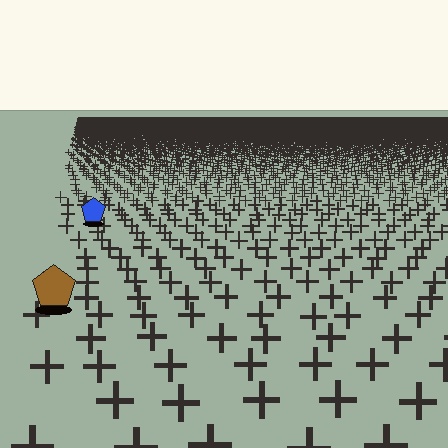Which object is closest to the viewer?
The brown pentagon is closest. The texture marks near it are larger and more spread out.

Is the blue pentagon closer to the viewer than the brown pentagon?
No. The brown pentagon is closer — you can tell from the texture gradient: the ground texture is coarser near it.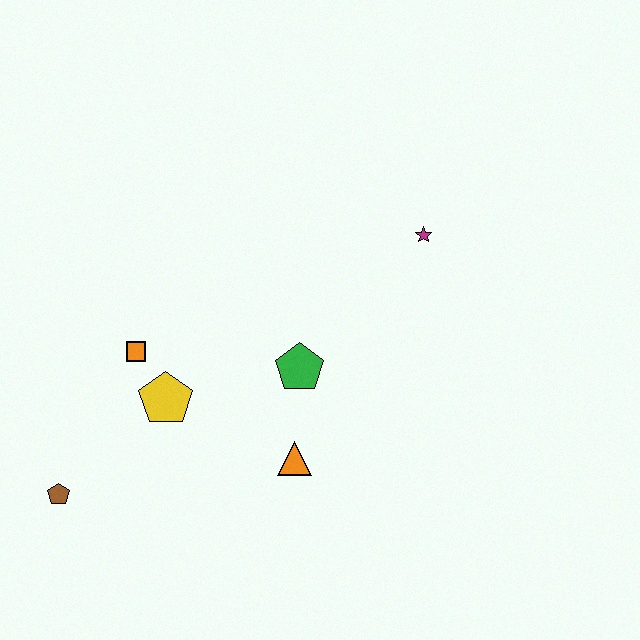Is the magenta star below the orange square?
No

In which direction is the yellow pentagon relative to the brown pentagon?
The yellow pentagon is to the right of the brown pentagon.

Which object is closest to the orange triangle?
The green pentagon is closest to the orange triangle.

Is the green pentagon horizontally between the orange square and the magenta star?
Yes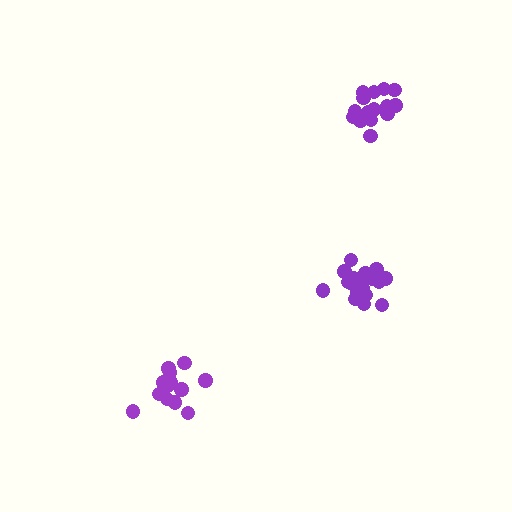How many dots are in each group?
Group 1: 14 dots, Group 2: 19 dots, Group 3: 17 dots (50 total).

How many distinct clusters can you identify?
There are 3 distinct clusters.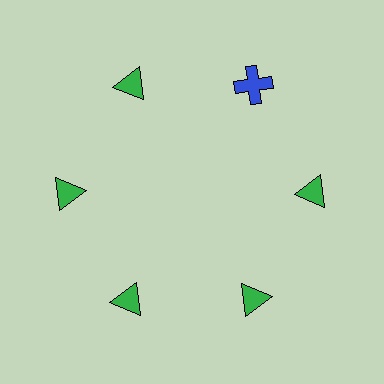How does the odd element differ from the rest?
It differs in both color (blue instead of green) and shape (cross instead of triangle).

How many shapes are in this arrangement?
There are 6 shapes arranged in a ring pattern.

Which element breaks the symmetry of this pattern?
The blue cross at roughly the 1 o'clock position breaks the symmetry. All other shapes are green triangles.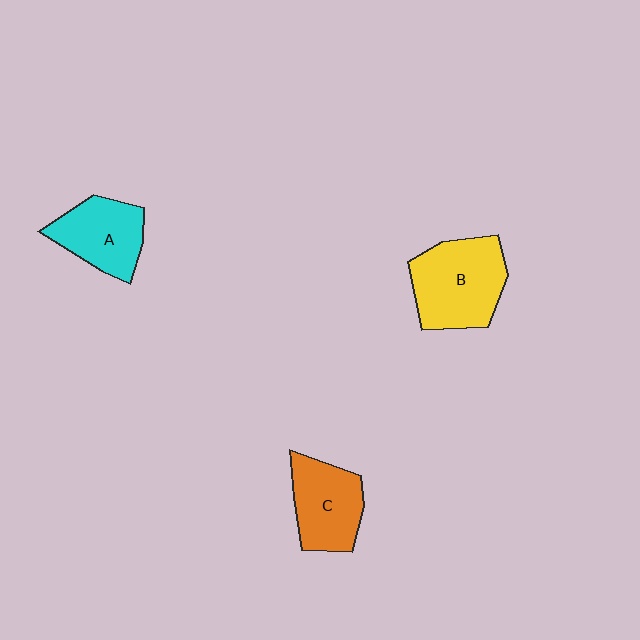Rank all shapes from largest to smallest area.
From largest to smallest: B (yellow), C (orange), A (cyan).